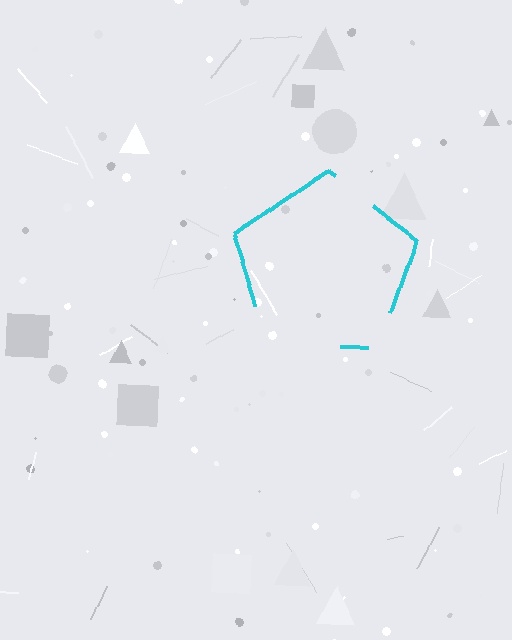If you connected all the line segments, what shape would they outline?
They would outline a pentagon.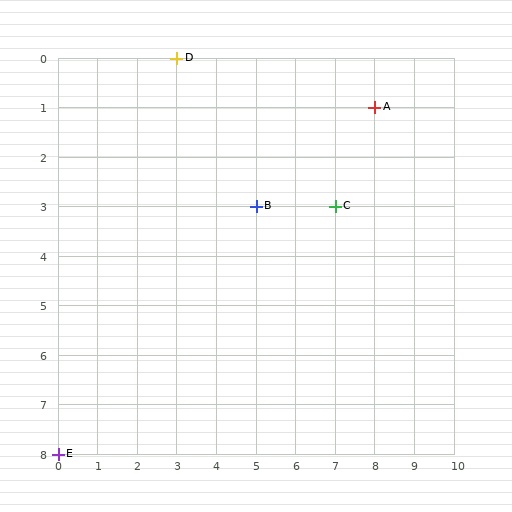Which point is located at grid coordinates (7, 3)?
Point C is at (7, 3).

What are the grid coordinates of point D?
Point D is at grid coordinates (3, 0).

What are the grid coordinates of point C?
Point C is at grid coordinates (7, 3).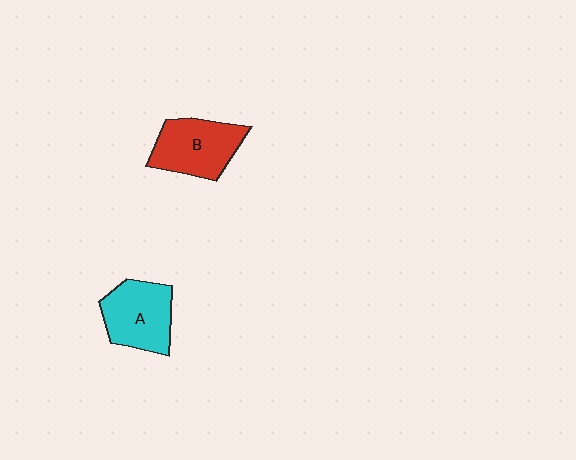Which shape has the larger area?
Shape B (red).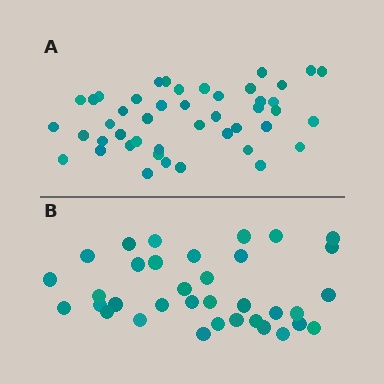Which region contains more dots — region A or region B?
Region A (the top region) has more dots.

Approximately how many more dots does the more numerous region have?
Region A has roughly 10 or so more dots than region B.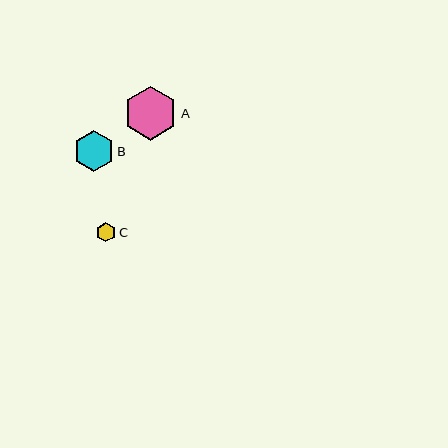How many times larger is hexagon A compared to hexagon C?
Hexagon A is approximately 2.8 times the size of hexagon C.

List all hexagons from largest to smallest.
From largest to smallest: A, B, C.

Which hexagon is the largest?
Hexagon A is the largest with a size of approximately 54 pixels.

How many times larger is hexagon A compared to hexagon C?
Hexagon A is approximately 2.8 times the size of hexagon C.